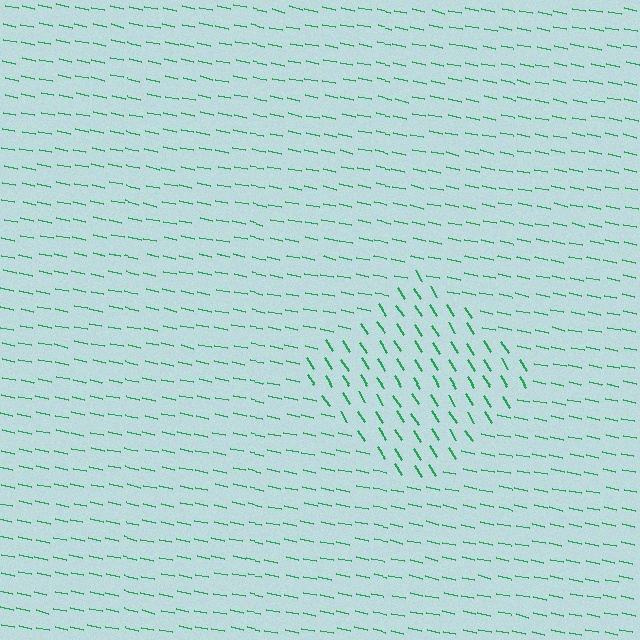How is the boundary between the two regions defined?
The boundary is defined purely by a change in line orientation (approximately 45 degrees difference). All lines are the same color and thickness.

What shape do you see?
I see a diamond.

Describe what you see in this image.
The image is filled with small green line segments. A diamond region in the image has lines oriented differently from the surrounding lines, creating a visible texture boundary.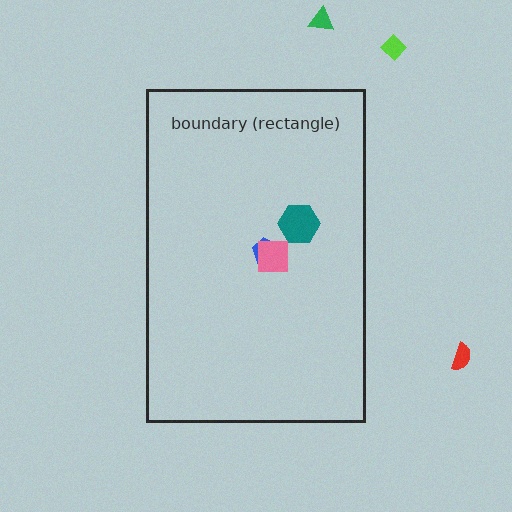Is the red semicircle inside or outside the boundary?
Outside.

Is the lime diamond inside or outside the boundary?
Outside.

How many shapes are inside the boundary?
3 inside, 3 outside.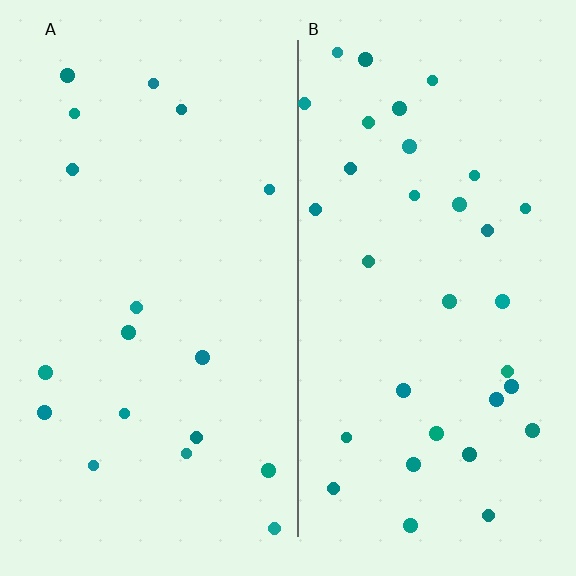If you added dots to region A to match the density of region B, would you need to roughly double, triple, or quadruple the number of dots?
Approximately double.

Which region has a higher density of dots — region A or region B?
B (the right).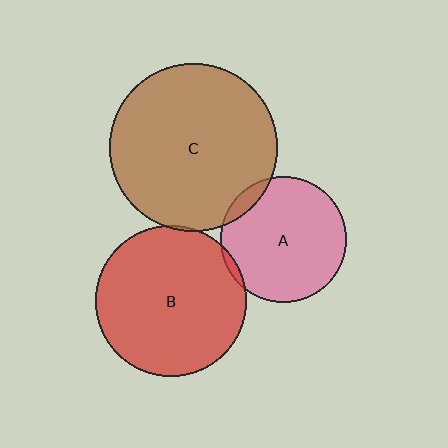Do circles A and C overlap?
Yes.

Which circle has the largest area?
Circle C (brown).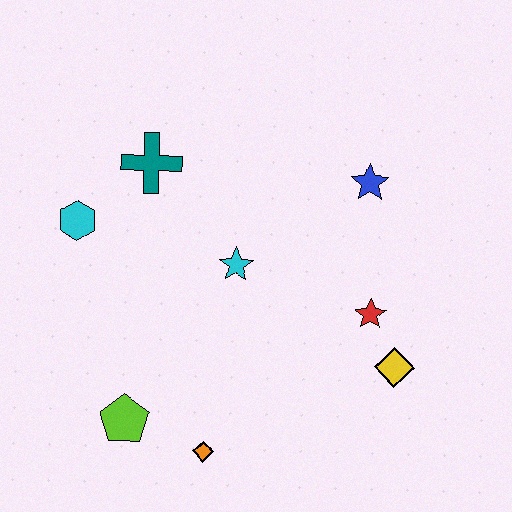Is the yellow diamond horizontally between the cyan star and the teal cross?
No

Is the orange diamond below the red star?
Yes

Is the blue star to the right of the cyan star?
Yes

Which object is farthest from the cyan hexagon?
The yellow diamond is farthest from the cyan hexagon.